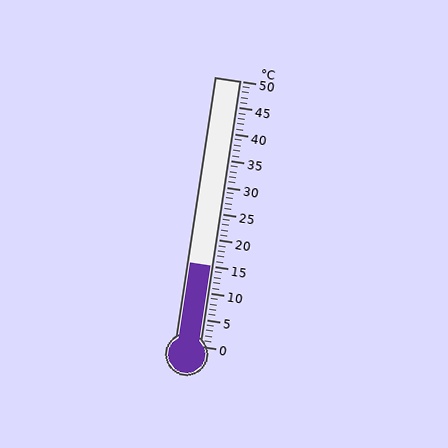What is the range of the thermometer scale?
The thermometer scale ranges from 0°C to 50°C.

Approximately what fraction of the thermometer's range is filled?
The thermometer is filled to approximately 30% of its range.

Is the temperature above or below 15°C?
The temperature is at 15°C.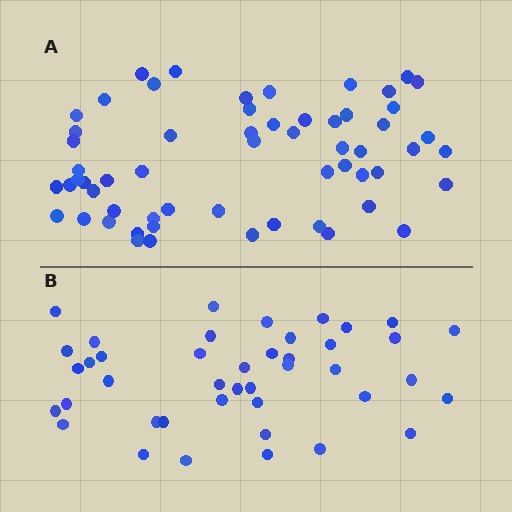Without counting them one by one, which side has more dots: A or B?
Region A (the top region) has more dots.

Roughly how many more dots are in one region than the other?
Region A has approximately 15 more dots than region B.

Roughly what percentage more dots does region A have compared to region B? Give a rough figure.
About 40% more.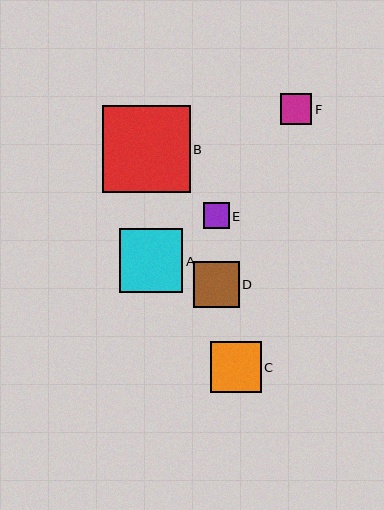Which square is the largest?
Square B is the largest with a size of approximately 87 pixels.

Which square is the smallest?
Square E is the smallest with a size of approximately 26 pixels.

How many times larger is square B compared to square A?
Square B is approximately 1.4 times the size of square A.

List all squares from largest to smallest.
From largest to smallest: B, A, C, D, F, E.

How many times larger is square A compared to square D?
Square A is approximately 1.4 times the size of square D.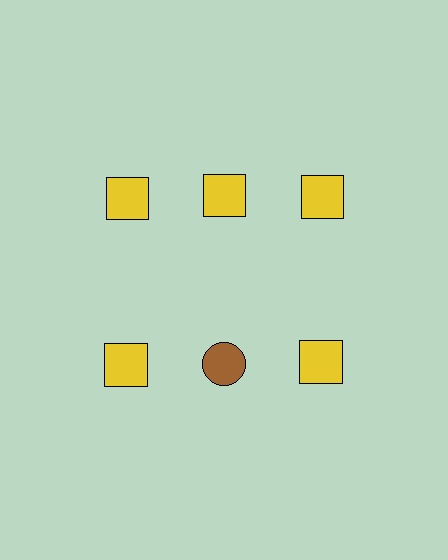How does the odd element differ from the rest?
It differs in both color (brown instead of yellow) and shape (circle instead of square).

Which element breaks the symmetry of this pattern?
The brown circle in the second row, second from left column breaks the symmetry. All other shapes are yellow squares.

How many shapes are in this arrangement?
There are 6 shapes arranged in a grid pattern.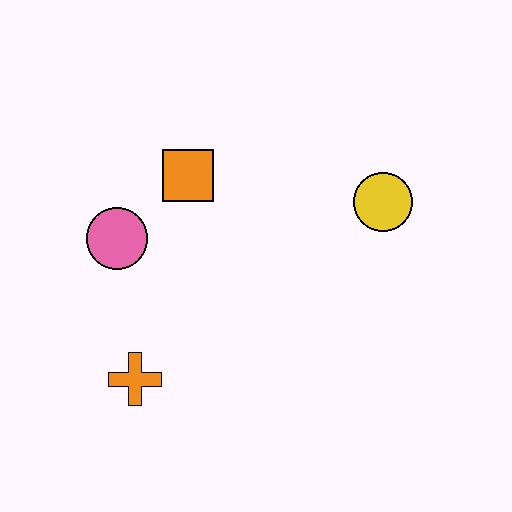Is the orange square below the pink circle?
No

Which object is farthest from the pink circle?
The yellow circle is farthest from the pink circle.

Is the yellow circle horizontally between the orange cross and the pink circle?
No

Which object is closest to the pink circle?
The orange square is closest to the pink circle.